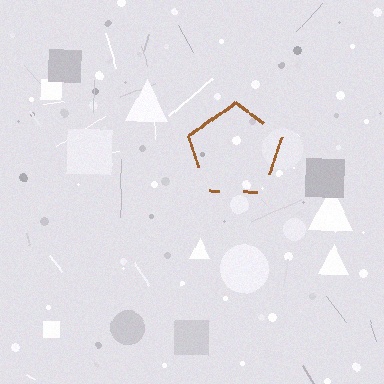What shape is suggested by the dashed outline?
The dashed outline suggests a pentagon.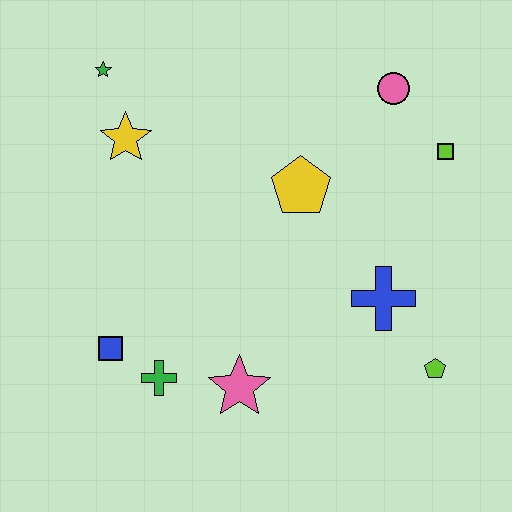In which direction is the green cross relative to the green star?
The green cross is below the green star.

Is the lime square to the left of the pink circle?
No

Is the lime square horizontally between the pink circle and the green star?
No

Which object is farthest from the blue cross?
The green star is farthest from the blue cross.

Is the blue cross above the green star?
No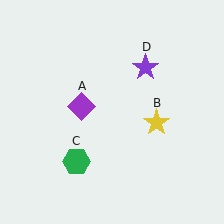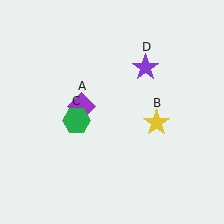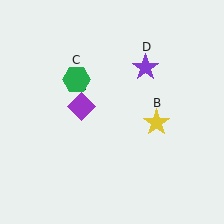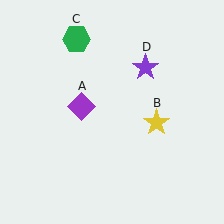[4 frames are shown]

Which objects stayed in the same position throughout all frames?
Purple diamond (object A) and yellow star (object B) and purple star (object D) remained stationary.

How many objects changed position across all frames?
1 object changed position: green hexagon (object C).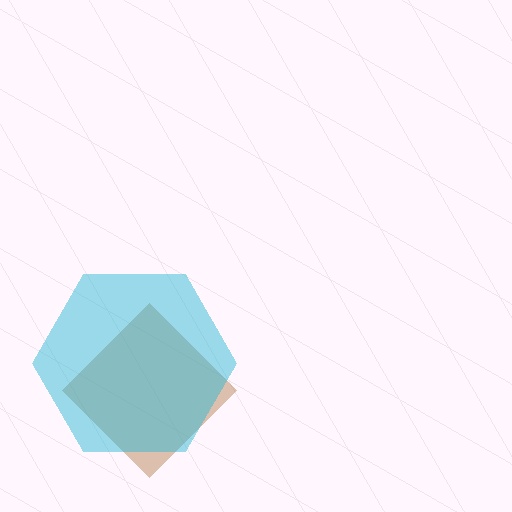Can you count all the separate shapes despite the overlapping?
Yes, there are 2 separate shapes.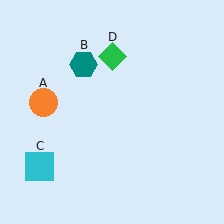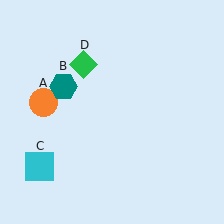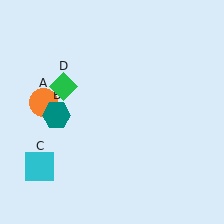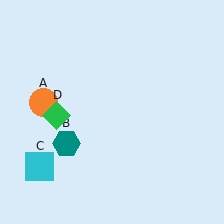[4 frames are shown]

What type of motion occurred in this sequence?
The teal hexagon (object B), green diamond (object D) rotated counterclockwise around the center of the scene.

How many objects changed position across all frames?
2 objects changed position: teal hexagon (object B), green diamond (object D).